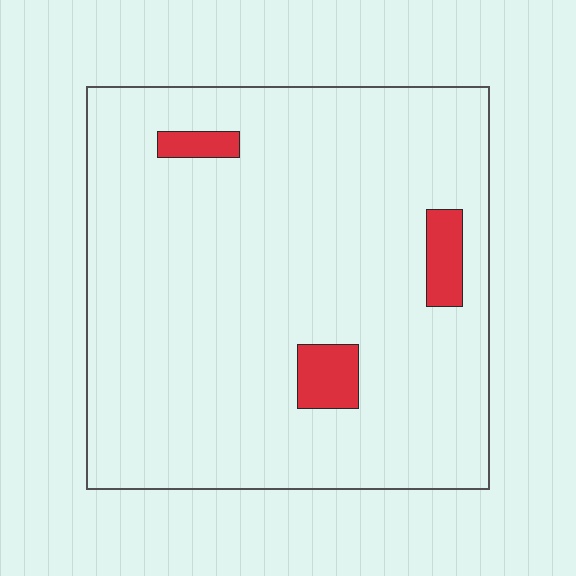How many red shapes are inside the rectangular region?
3.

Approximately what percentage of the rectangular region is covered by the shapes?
Approximately 5%.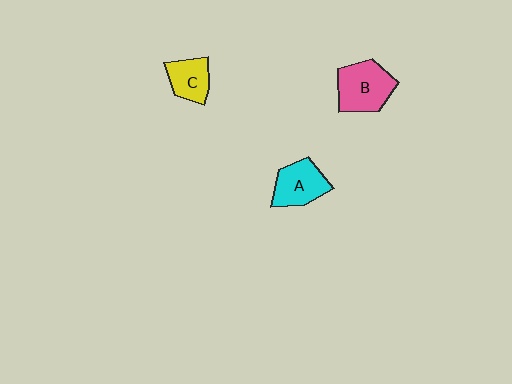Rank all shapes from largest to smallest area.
From largest to smallest: B (pink), A (cyan), C (yellow).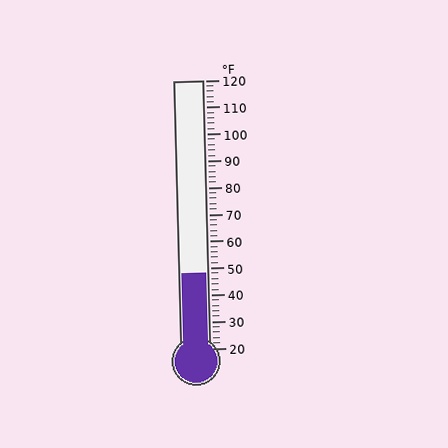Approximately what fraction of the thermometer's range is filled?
The thermometer is filled to approximately 30% of its range.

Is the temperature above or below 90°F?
The temperature is below 90°F.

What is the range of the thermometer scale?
The thermometer scale ranges from 20°F to 120°F.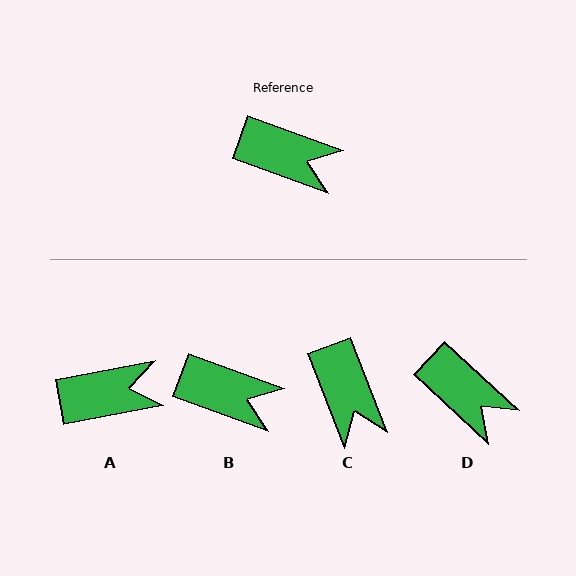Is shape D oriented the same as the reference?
No, it is off by about 23 degrees.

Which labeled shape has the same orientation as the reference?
B.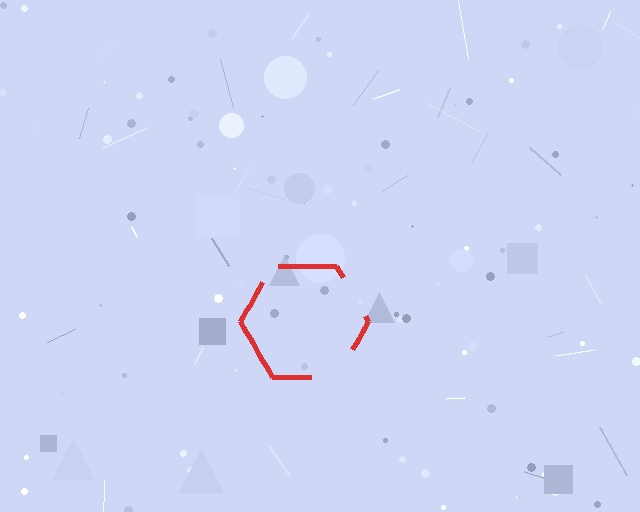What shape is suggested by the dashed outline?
The dashed outline suggests a hexagon.